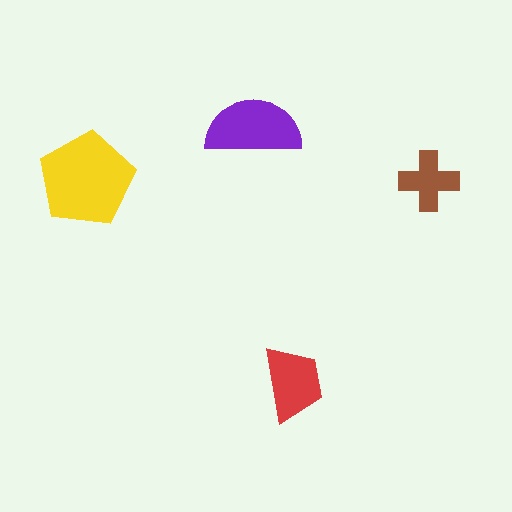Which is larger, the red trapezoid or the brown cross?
The red trapezoid.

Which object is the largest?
The yellow pentagon.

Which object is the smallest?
The brown cross.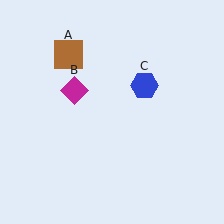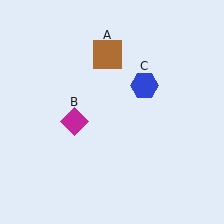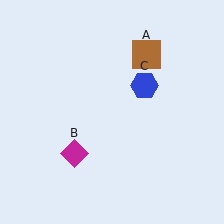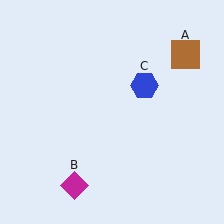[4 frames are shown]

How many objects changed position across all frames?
2 objects changed position: brown square (object A), magenta diamond (object B).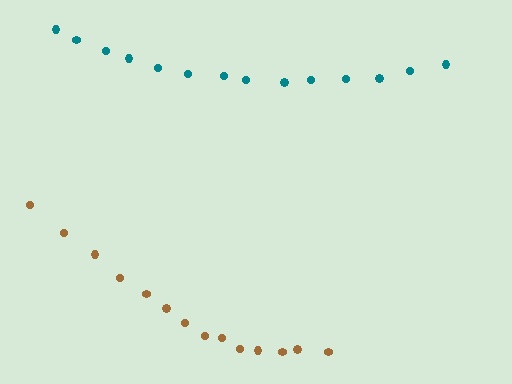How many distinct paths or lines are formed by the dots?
There are 2 distinct paths.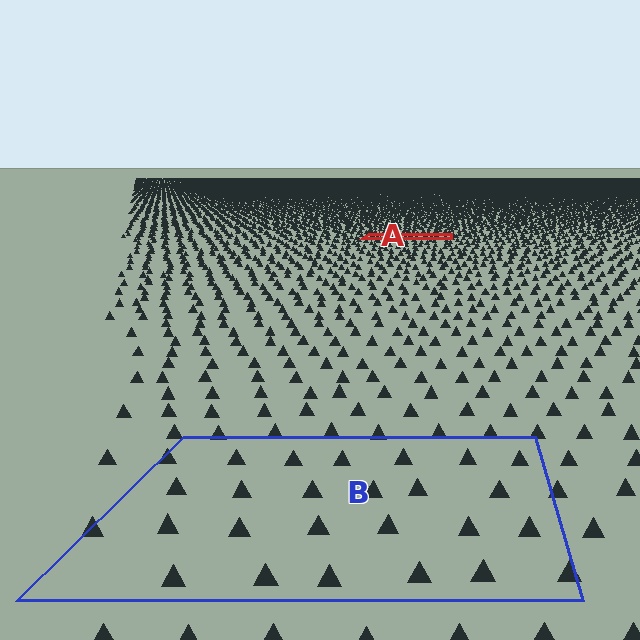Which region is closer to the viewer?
Region B is closer. The texture elements there are larger and more spread out.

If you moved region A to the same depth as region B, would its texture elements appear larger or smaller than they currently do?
They would appear larger. At a closer depth, the same texture elements are projected at a bigger on-screen size.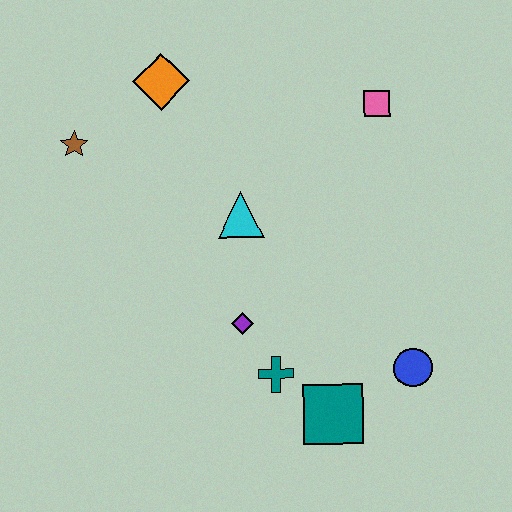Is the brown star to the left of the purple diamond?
Yes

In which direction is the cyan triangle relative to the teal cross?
The cyan triangle is above the teal cross.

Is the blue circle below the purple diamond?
Yes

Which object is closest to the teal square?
The teal cross is closest to the teal square.